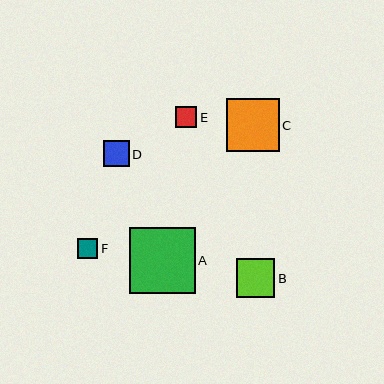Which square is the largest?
Square A is the largest with a size of approximately 66 pixels.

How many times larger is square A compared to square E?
Square A is approximately 3.0 times the size of square E.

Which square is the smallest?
Square F is the smallest with a size of approximately 20 pixels.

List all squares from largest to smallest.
From largest to smallest: A, C, B, D, E, F.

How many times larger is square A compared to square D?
Square A is approximately 2.5 times the size of square D.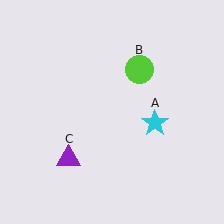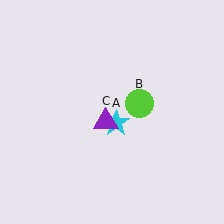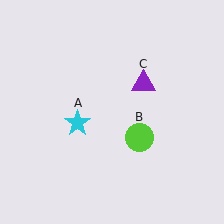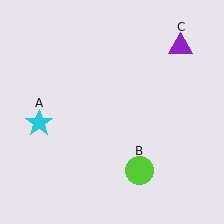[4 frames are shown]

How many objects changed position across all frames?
3 objects changed position: cyan star (object A), lime circle (object B), purple triangle (object C).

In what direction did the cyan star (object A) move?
The cyan star (object A) moved left.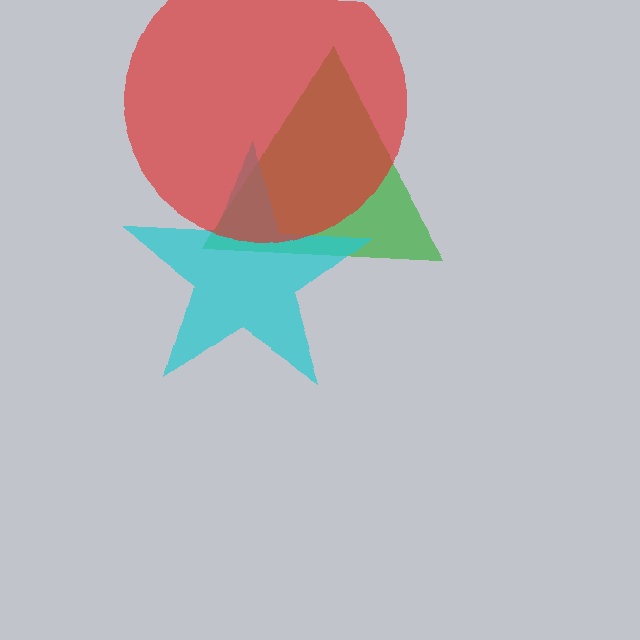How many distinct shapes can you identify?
There are 3 distinct shapes: a green triangle, a cyan star, a red circle.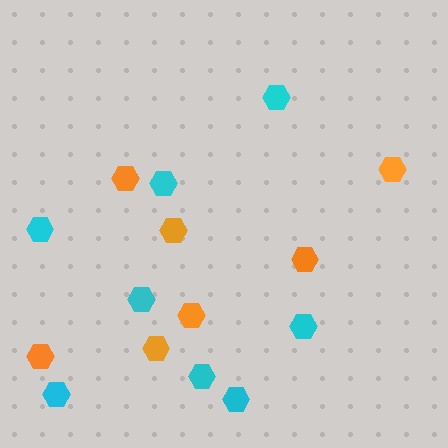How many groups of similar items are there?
There are 2 groups: one group of orange hexagons (7) and one group of cyan hexagons (8).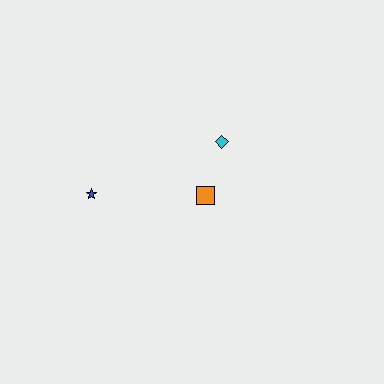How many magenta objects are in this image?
There are no magenta objects.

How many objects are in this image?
There are 3 objects.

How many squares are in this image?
There is 1 square.